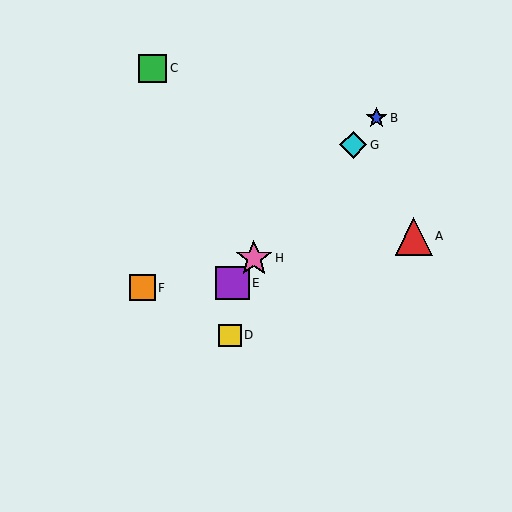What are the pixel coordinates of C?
Object C is at (153, 68).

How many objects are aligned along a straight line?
4 objects (B, E, G, H) are aligned along a straight line.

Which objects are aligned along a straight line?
Objects B, E, G, H are aligned along a straight line.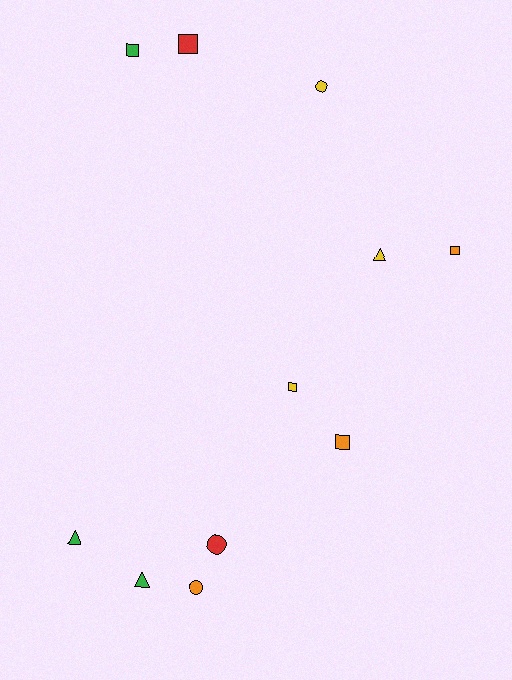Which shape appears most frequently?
Square, with 5 objects.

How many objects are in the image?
There are 11 objects.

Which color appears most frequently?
Green, with 3 objects.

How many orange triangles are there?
There are no orange triangles.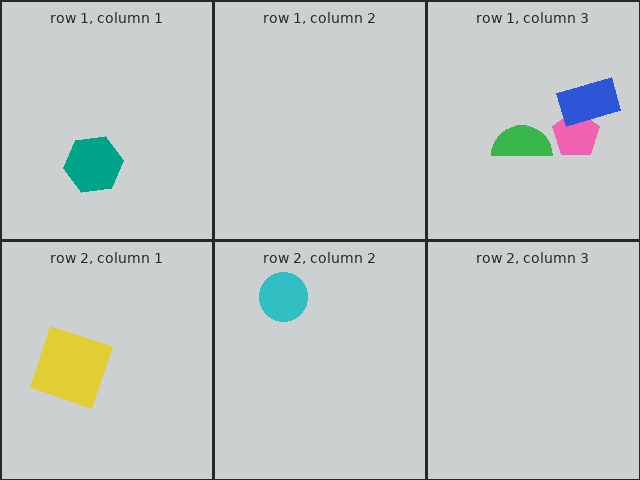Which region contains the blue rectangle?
The row 1, column 3 region.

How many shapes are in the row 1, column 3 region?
3.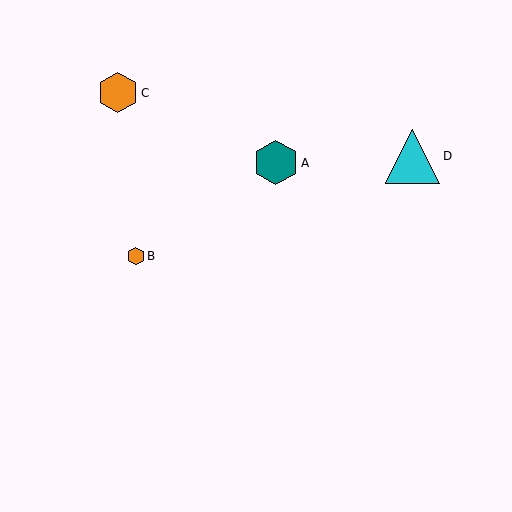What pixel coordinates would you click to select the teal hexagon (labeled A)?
Click at (276, 163) to select the teal hexagon A.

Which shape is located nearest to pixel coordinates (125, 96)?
The orange hexagon (labeled C) at (118, 93) is nearest to that location.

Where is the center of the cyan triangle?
The center of the cyan triangle is at (412, 156).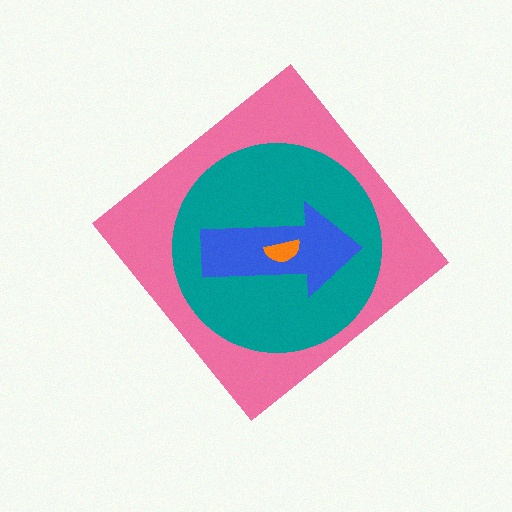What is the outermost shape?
The pink diamond.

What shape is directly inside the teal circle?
The blue arrow.